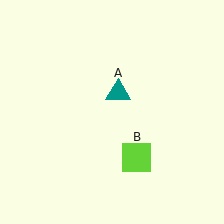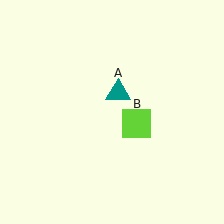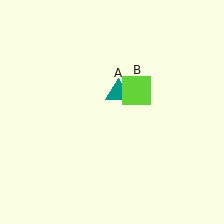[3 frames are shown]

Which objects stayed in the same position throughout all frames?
Teal triangle (object A) remained stationary.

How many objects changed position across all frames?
1 object changed position: lime square (object B).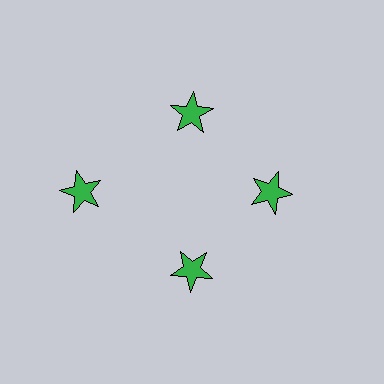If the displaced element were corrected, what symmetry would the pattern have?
It would have 4-fold rotational symmetry — the pattern would map onto itself every 90 degrees.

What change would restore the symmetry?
The symmetry would be restored by moving it inward, back onto the ring so that all 4 stars sit at equal angles and equal distance from the center.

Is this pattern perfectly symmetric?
No. The 4 green stars are arranged in a ring, but one element near the 9 o'clock position is pushed outward from the center, breaking the 4-fold rotational symmetry.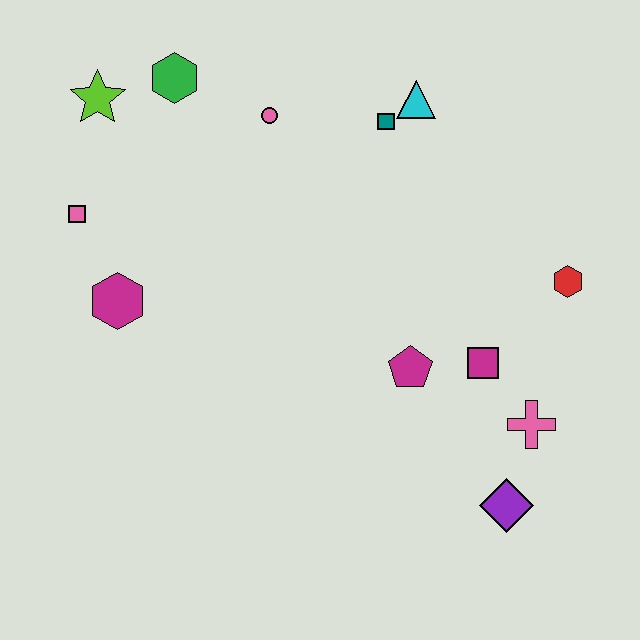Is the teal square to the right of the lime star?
Yes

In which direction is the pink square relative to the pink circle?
The pink square is to the left of the pink circle.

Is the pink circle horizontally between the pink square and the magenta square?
Yes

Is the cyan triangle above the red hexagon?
Yes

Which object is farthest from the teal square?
The purple diamond is farthest from the teal square.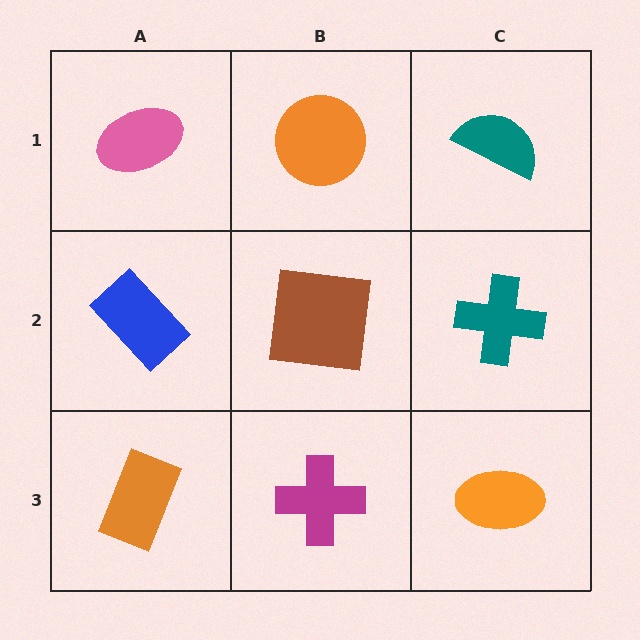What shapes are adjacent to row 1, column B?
A brown square (row 2, column B), a pink ellipse (row 1, column A), a teal semicircle (row 1, column C).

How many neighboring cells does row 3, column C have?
2.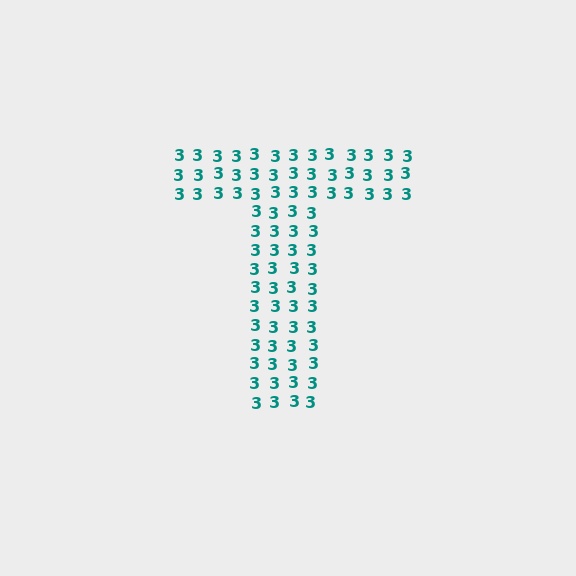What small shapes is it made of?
It is made of small digit 3's.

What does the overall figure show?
The overall figure shows the letter T.